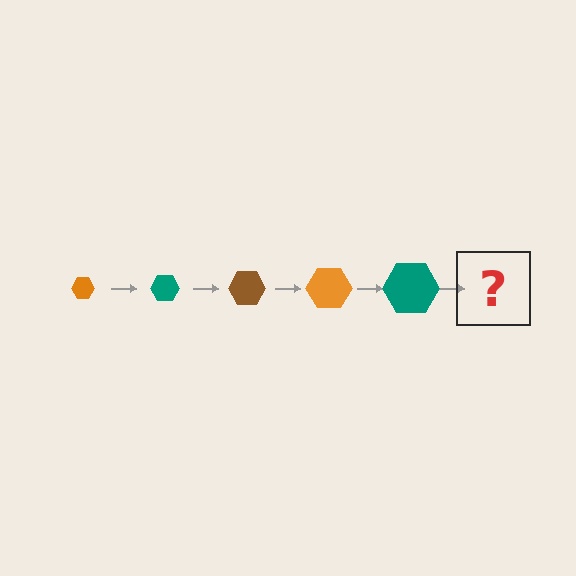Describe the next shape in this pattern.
It should be a brown hexagon, larger than the previous one.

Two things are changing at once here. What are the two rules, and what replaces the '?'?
The two rules are that the hexagon grows larger each step and the color cycles through orange, teal, and brown. The '?' should be a brown hexagon, larger than the previous one.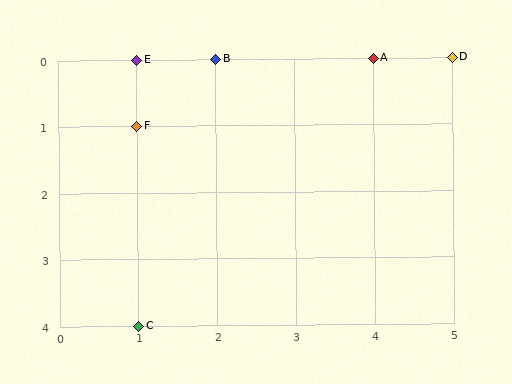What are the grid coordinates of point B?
Point B is at grid coordinates (2, 0).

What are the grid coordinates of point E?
Point E is at grid coordinates (1, 0).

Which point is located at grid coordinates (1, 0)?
Point E is at (1, 0).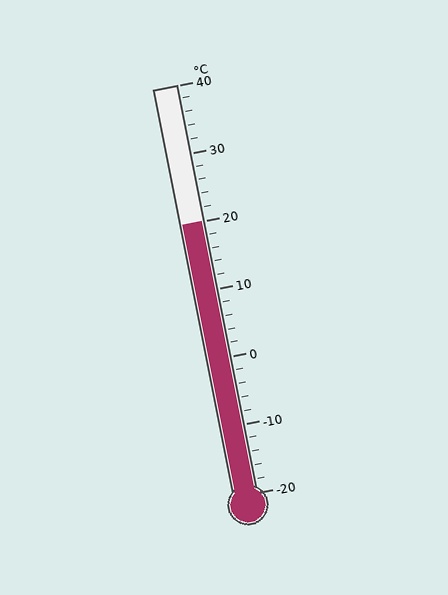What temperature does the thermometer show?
The thermometer shows approximately 20°C.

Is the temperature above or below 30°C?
The temperature is below 30°C.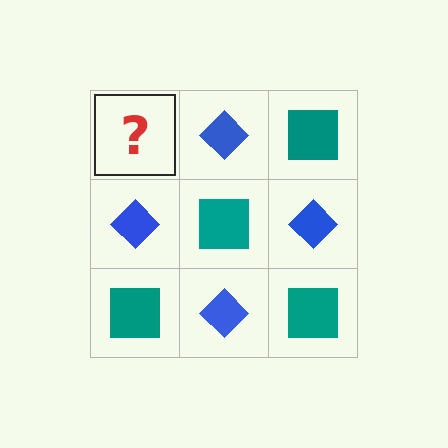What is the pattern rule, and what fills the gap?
The rule is that it alternates teal square and blue diamond in a checkerboard pattern. The gap should be filled with a teal square.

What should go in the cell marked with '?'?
The missing cell should contain a teal square.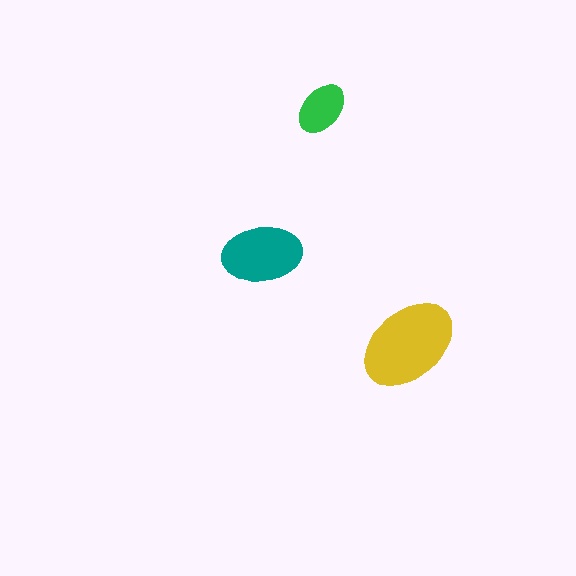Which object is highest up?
The green ellipse is topmost.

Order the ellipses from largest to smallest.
the yellow one, the teal one, the green one.